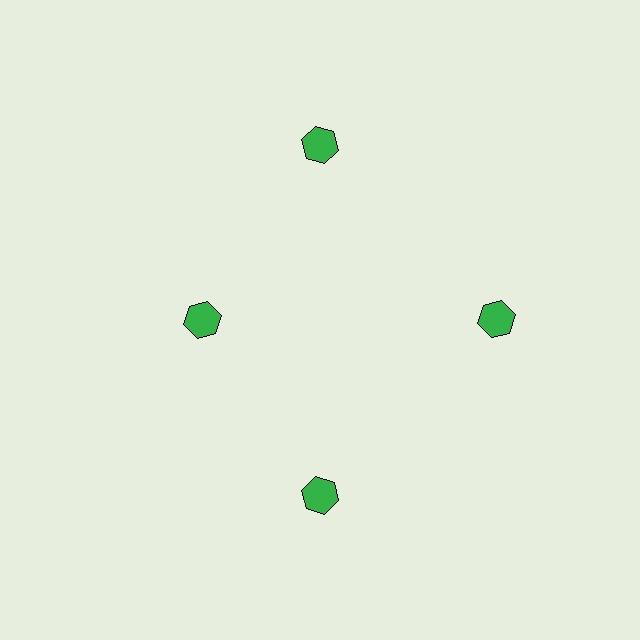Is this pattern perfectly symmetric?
No. The 4 green hexagons are arranged in a ring, but one element near the 9 o'clock position is pulled inward toward the center, breaking the 4-fold rotational symmetry.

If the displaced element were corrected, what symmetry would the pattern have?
It would have 4-fold rotational symmetry — the pattern would map onto itself every 90 degrees.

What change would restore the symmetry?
The symmetry would be restored by moving it outward, back onto the ring so that all 4 hexagons sit at equal angles and equal distance from the center.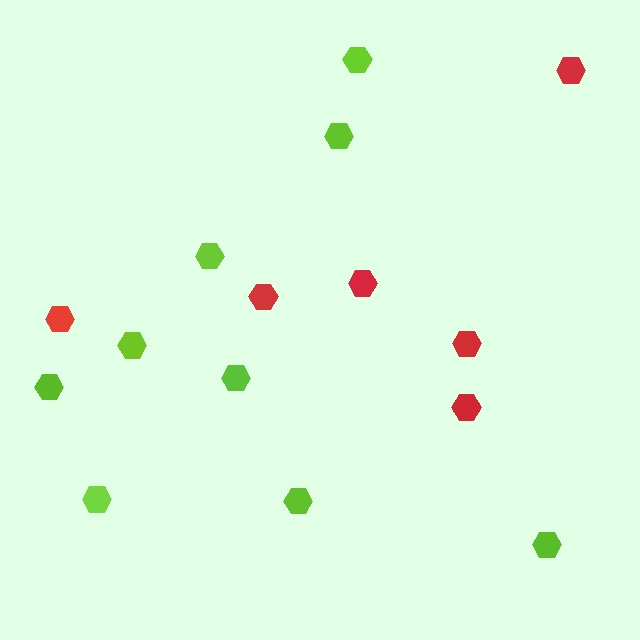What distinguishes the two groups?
There are 2 groups: one group of lime hexagons (9) and one group of red hexagons (6).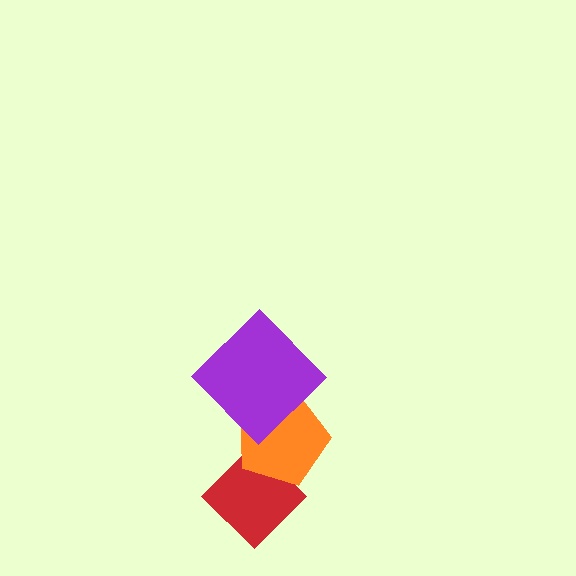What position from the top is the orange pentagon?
The orange pentagon is 2nd from the top.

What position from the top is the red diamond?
The red diamond is 3rd from the top.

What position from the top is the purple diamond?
The purple diamond is 1st from the top.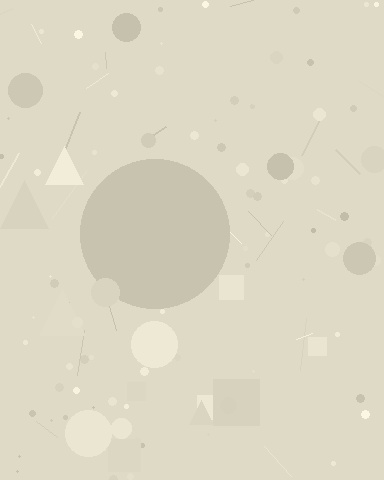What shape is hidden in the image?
A circle is hidden in the image.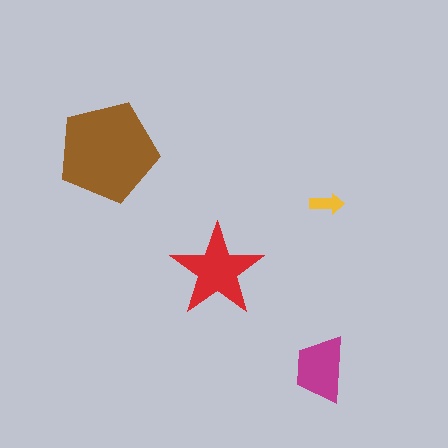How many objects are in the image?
There are 4 objects in the image.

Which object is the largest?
The brown pentagon.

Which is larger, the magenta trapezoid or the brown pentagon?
The brown pentagon.